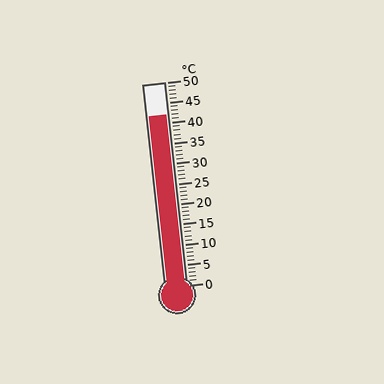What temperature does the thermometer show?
The thermometer shows approximately 42°C.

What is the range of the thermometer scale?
The thermometer scale ranges from 0°C to 50°C.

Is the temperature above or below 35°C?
The temperature is above 35°C.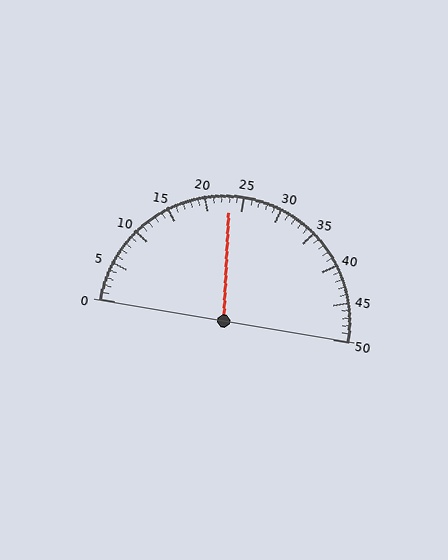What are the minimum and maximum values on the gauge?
The gauge ranges from 0 to 50.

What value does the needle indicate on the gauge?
The needle indicates approximately 23.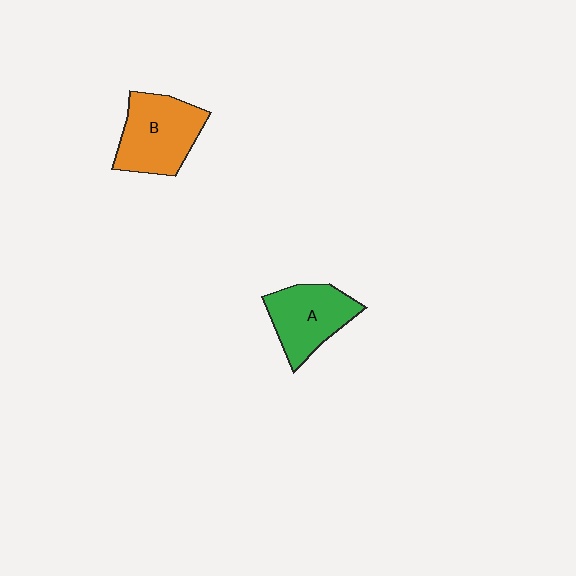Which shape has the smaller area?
Shape A (green).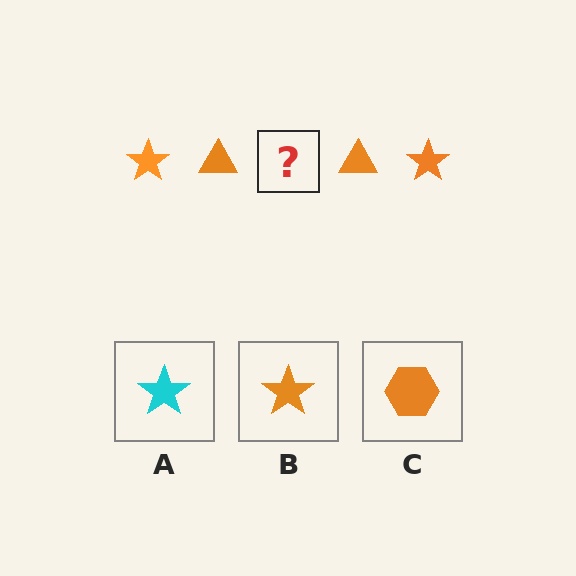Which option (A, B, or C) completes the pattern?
B.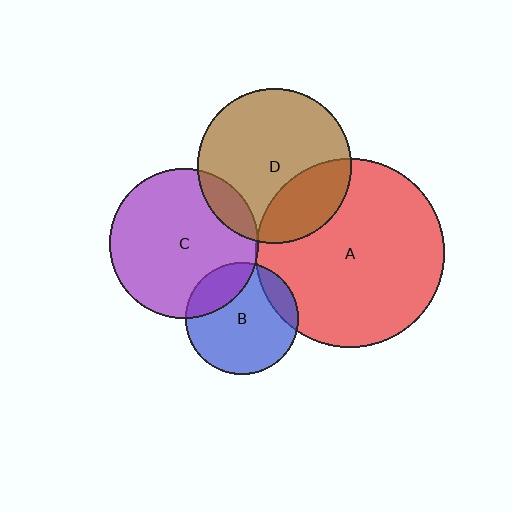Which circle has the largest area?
Circle A (red).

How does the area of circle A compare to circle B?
Approximately 2.8 times.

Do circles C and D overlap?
Yes.